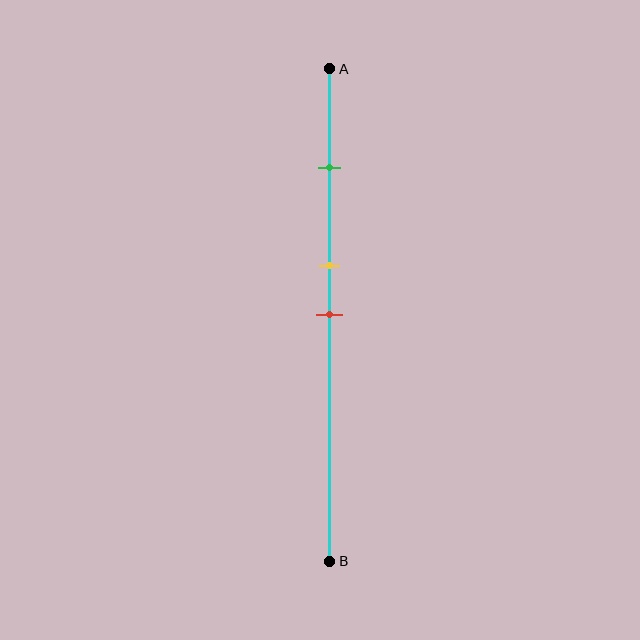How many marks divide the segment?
There are 3 marks dividing the segment.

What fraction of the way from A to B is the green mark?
The green mark is approximately 20% (0.2) of the way from A to B.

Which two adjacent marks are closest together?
The yellow and red marks are the closest adjacent pair.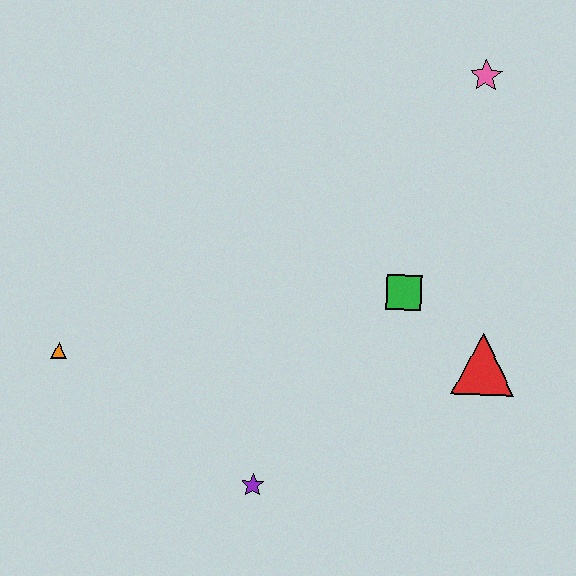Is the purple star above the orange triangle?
No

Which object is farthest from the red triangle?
The orange triangle is farthest from the red triangle.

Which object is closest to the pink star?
The green square is closest to the pink star.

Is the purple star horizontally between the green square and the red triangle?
No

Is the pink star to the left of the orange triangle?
No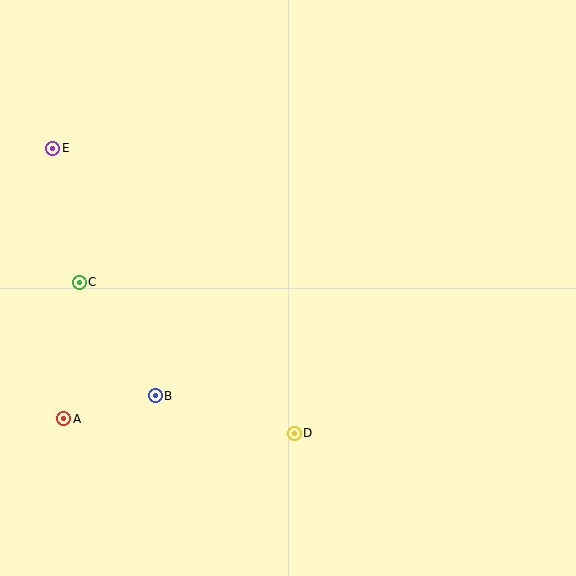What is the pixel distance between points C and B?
The distance between C and B is 137 pixels.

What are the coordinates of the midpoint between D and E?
The midpoint between D and E is at (173, 291).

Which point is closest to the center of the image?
Point D at (294, 433) is closest to the center.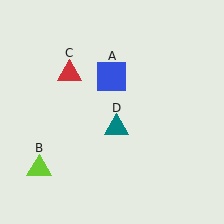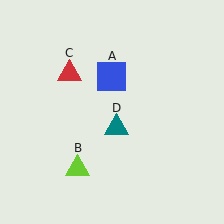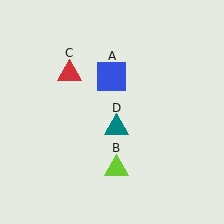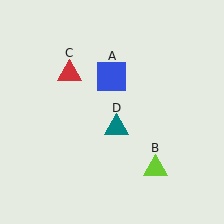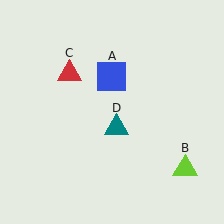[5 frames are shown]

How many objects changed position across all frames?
1 object changed position: lime triangle (object B).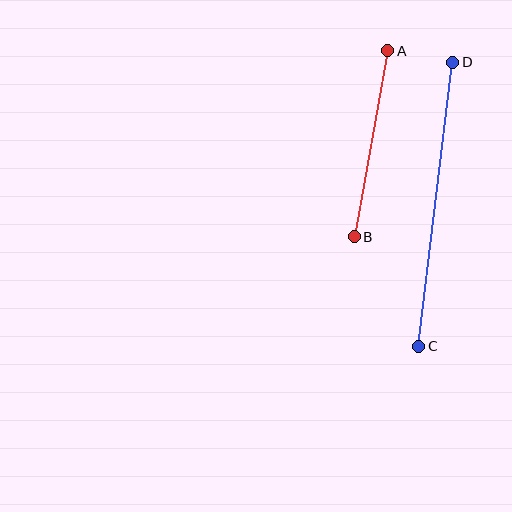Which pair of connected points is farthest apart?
Points C and D are farthest apart.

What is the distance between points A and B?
The distance is approximately 189 pixels.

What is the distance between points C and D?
The distance is approximately 286 pixels.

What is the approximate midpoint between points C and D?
The midpoint is at approximately (436, 204) pixels.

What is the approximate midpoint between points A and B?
The midpoint is at approximately (371, 144) pixels.